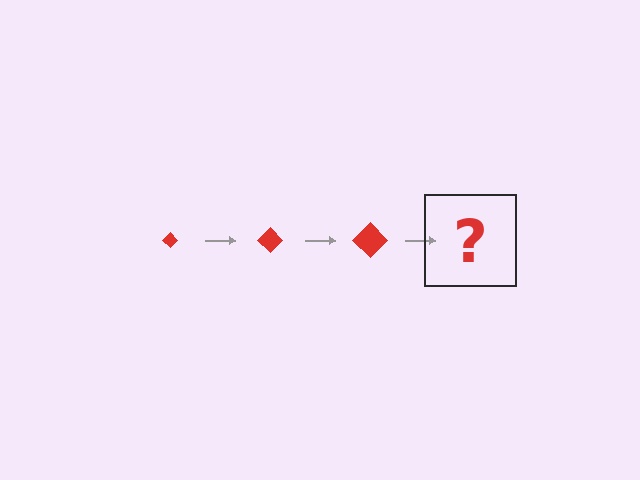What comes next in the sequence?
The next element should be a red diamond, larger than the previous one.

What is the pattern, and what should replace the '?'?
The pattern is that the diamond gets progressively larger each step. The '?' should be a red diamond, larger than the previous one.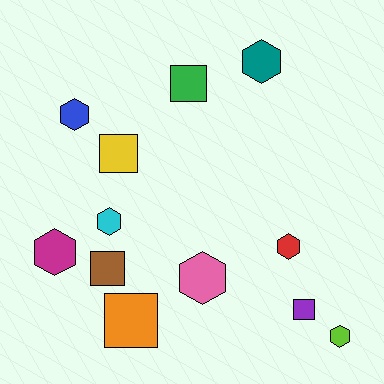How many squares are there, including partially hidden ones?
There are 5 squares.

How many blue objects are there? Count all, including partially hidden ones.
There is 1 blue object.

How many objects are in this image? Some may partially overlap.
There are 12 objects.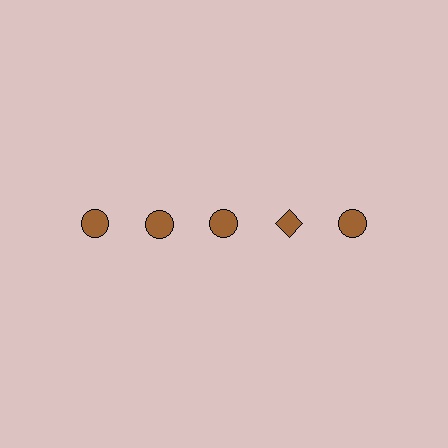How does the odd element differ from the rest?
It has a different shape: diamond instead of circle.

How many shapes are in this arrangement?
There are 5 shapes arranged in a grid pattern.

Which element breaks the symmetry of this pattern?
The brown diamond in the top row, second from right column breaks the symmetry. All other shapes are brown circles.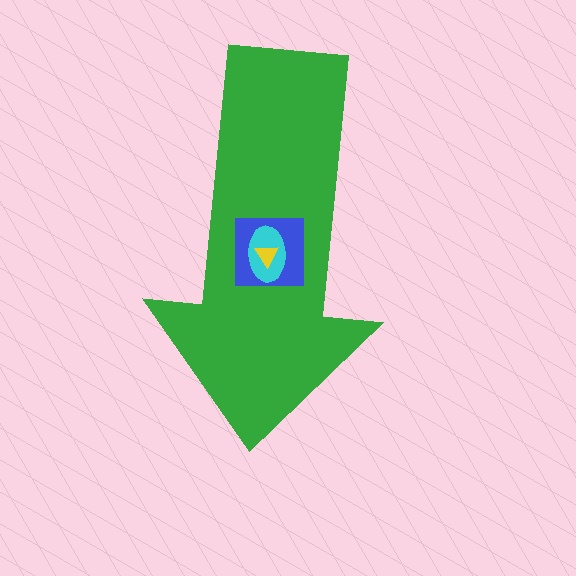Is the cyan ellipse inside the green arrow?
Yes.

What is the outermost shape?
The green arrow.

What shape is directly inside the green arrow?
The blue square.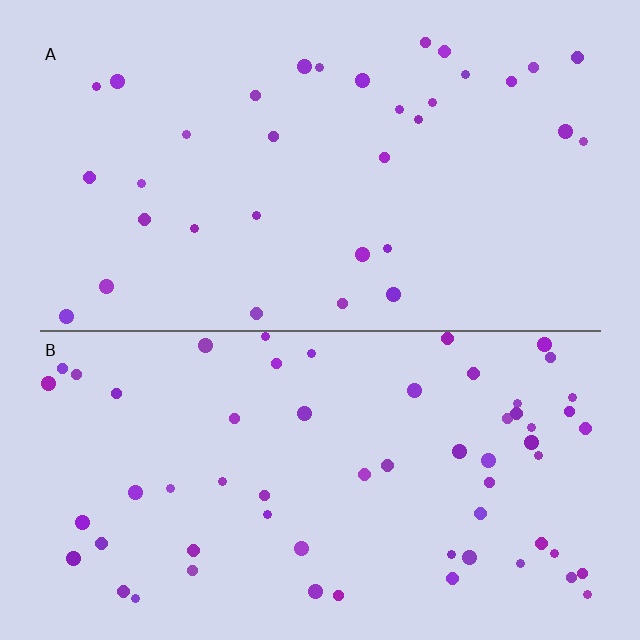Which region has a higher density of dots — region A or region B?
B (the bottom).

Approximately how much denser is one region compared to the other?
Approximately 1.8× — region B over region A.